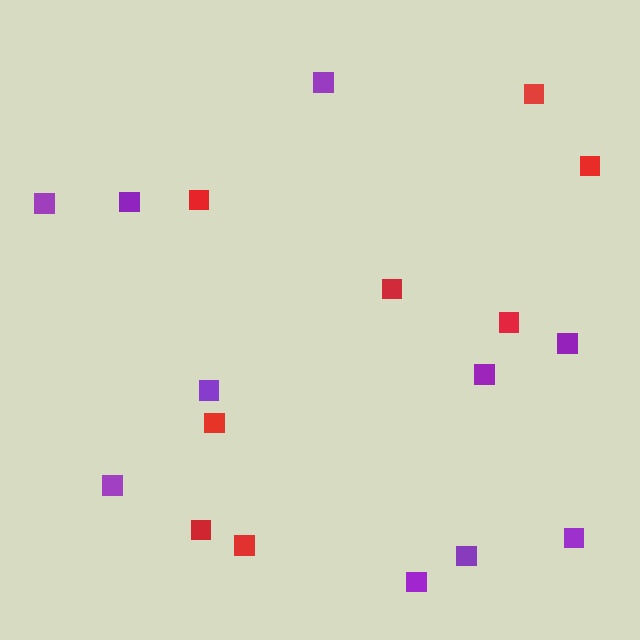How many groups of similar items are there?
There are 2 groups: one group of red squares (8) and one group of purple squares (10).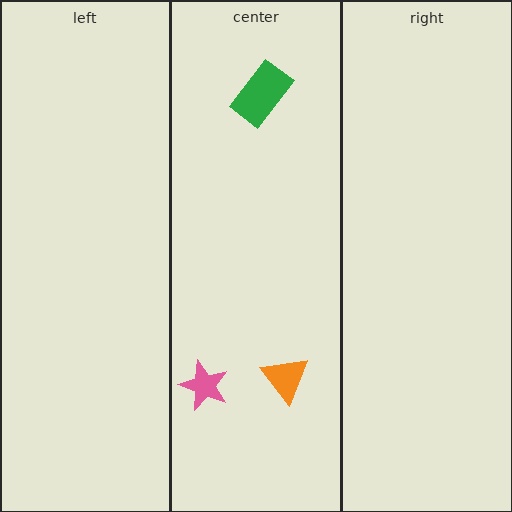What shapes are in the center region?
The green rectangle, the pink star, the orange triangle.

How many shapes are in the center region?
3.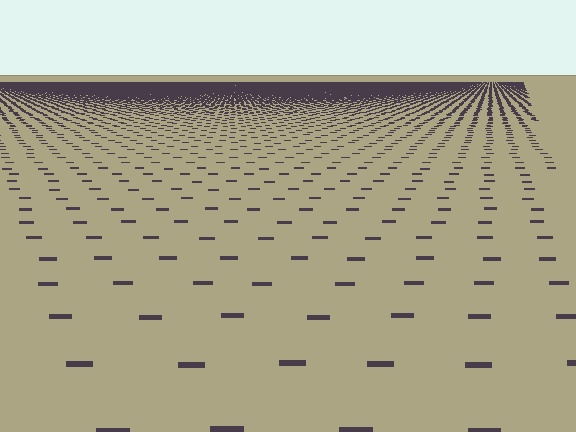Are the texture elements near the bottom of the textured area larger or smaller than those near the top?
Larger. Near the bottom, elements are closer to the viewer and appear at a bigger on-screen size.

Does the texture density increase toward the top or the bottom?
Density increases toward the top.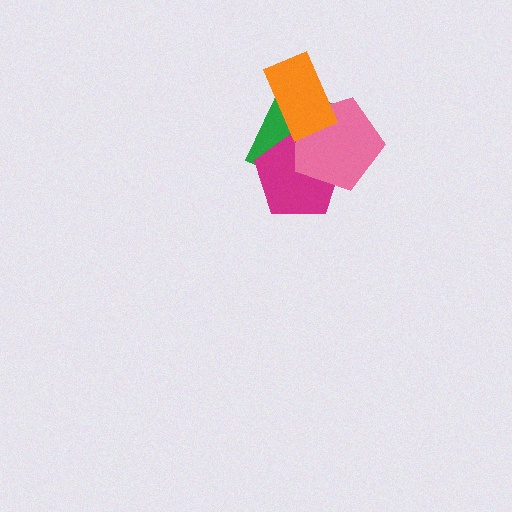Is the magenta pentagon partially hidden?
Yes, it is partially covered by another shape.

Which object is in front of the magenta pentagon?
The pink pentagon is in front of the magenta pentagon.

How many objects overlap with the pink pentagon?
3 objects overlap with the pink pentagon.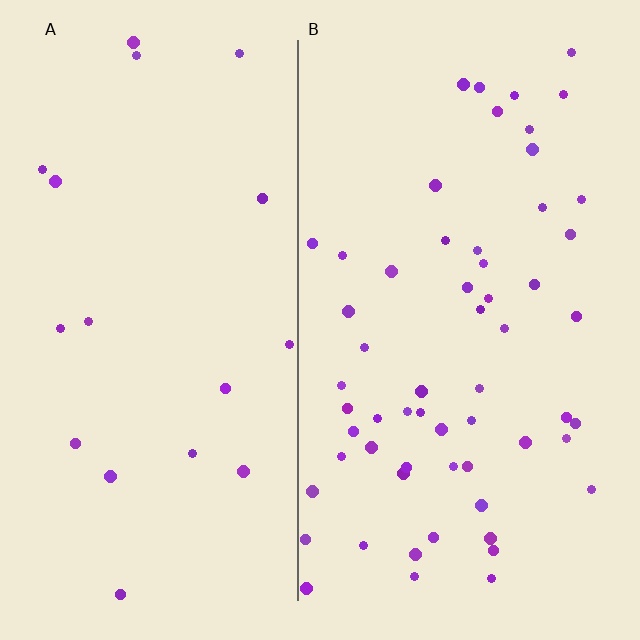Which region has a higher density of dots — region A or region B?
B (the right).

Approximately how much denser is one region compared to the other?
Approximately 3.3× — region B over region A.